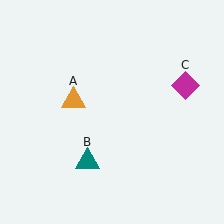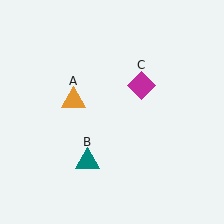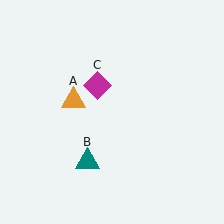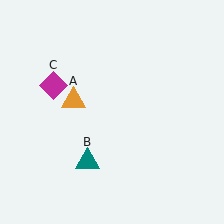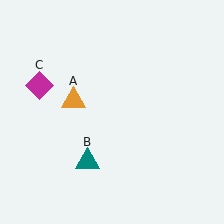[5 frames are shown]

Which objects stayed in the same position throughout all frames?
Orange triangle (object A) and teal triangle (object B) remained stationary.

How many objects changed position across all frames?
1 object changed position: magenta diamond (object C).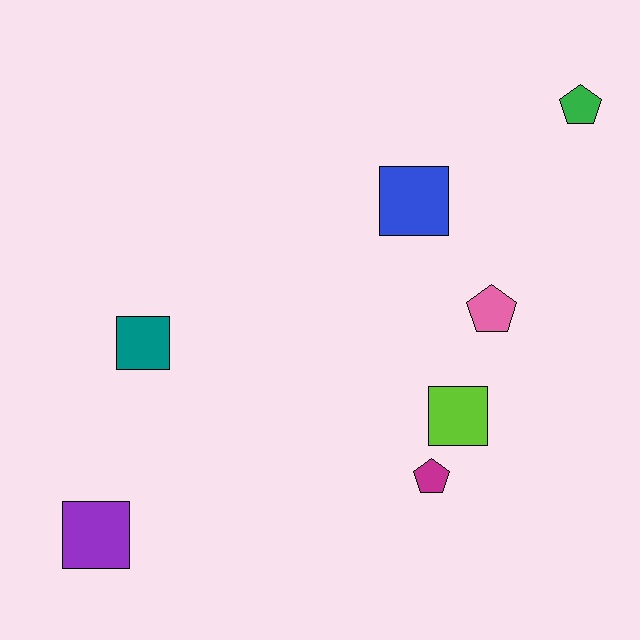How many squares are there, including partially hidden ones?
There are 4 squares.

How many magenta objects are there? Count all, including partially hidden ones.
There is 1 magenta object.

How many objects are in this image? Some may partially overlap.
There are 7 objects.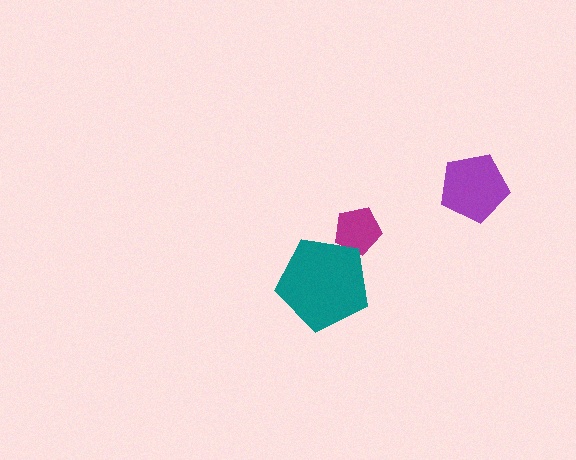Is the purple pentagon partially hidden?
No, no other shape covers it.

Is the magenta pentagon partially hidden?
Yes, it is partially covered by another shape.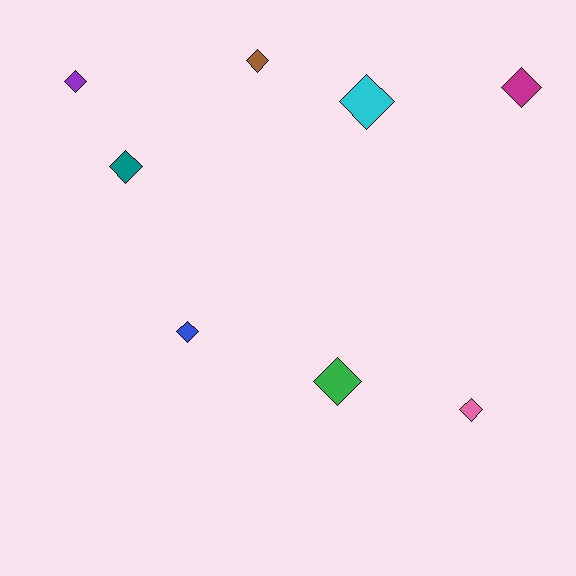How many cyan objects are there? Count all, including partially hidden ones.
There is 1 cyan object.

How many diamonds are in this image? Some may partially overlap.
There are 8 diamonds.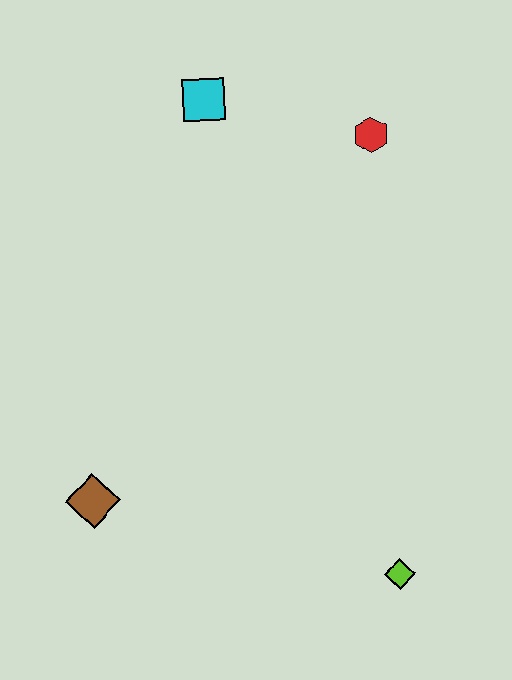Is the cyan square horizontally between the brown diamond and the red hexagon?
Yes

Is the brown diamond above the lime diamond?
Yes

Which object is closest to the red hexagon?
The cyan square is closest to the red hexagon.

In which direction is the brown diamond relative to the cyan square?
The brown diamond is below the cyan square.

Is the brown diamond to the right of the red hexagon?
No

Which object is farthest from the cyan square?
The lime diamond is farthest from the cyan square.